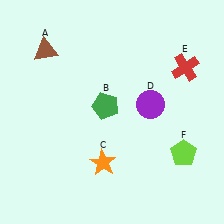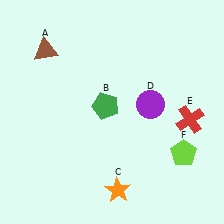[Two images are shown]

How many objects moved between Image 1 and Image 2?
2 objects moved between the two images.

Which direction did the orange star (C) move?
The orange star (C) moved down.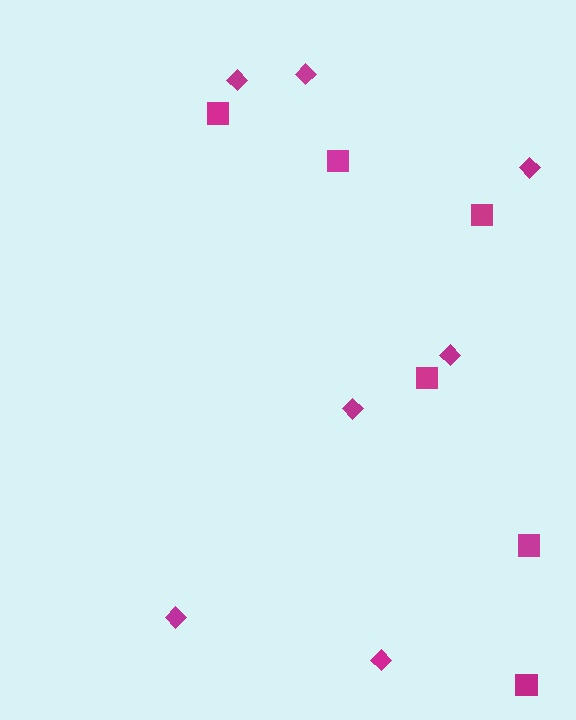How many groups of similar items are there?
There are 2 groups: one group of squares (6) and one group of diamonds (7).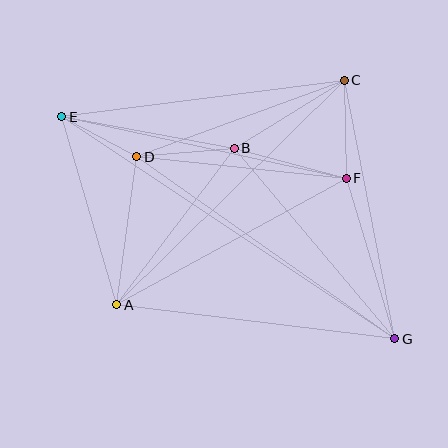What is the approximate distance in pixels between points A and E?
The distance between A and E is approximately 196 pixels.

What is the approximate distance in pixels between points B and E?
The distance between B and E is approximately 175 pixels.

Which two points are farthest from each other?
Points E and G are farthest from each other.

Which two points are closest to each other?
Points D and E are closest to each other.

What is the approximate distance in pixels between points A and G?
The distance between A and G is approximately 280 pixels.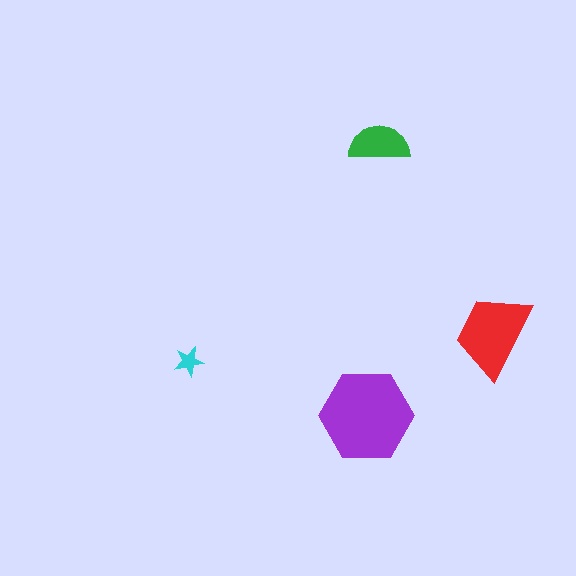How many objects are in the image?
There are 4 objects in the image.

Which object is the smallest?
The cyan star.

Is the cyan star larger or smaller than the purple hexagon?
Smaller.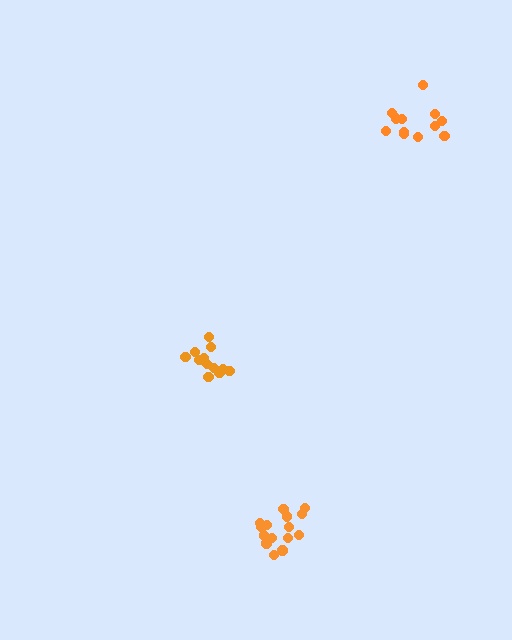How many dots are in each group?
Group 1: 12 dots, Group 2: 12 dots, Group 3: 15 dots (39 total).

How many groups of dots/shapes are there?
There are 3 groups.